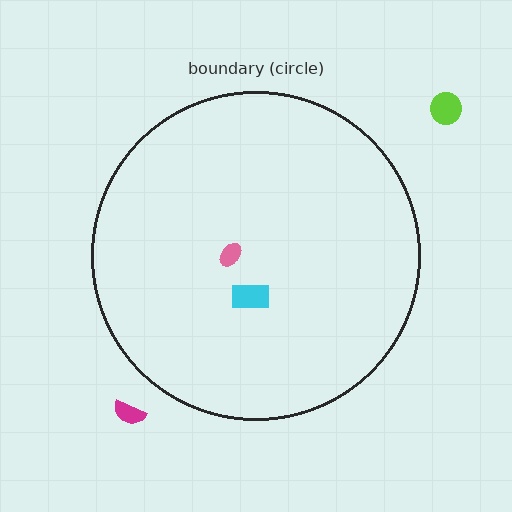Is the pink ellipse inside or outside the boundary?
Inside.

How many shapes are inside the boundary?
2 inside, 2 outside.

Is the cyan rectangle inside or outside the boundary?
Inside.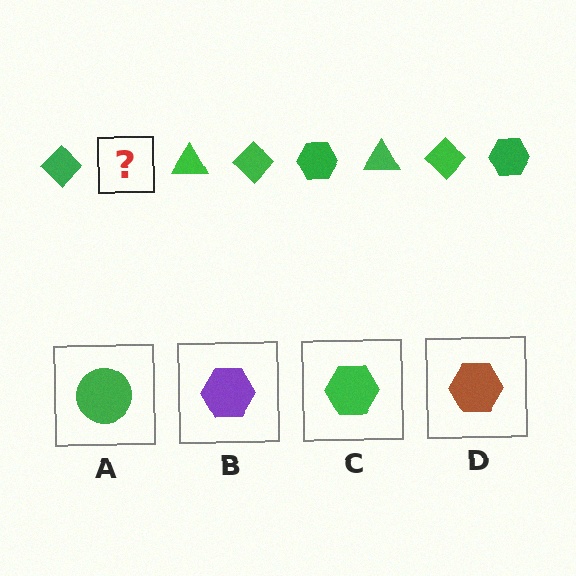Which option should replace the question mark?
Option C.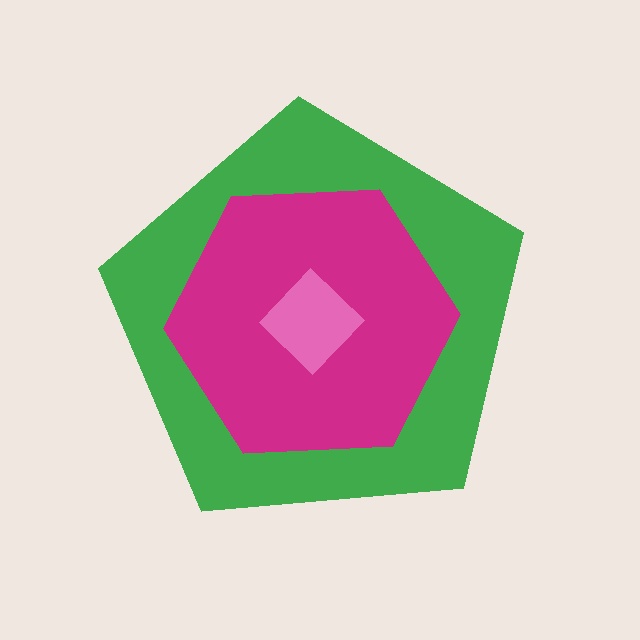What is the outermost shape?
The green pentagon.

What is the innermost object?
The pink diamond.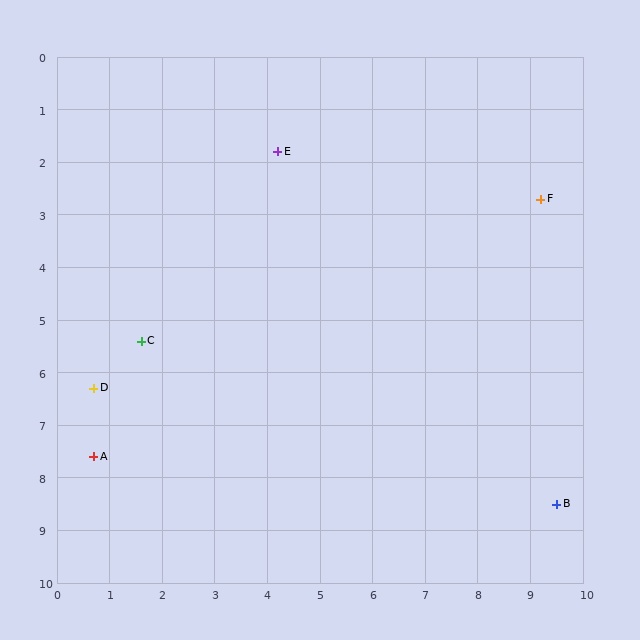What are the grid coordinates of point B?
Point B is at approximately (9.5, 8.5).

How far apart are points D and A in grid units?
Points D and A are about 1.3 grid units apart.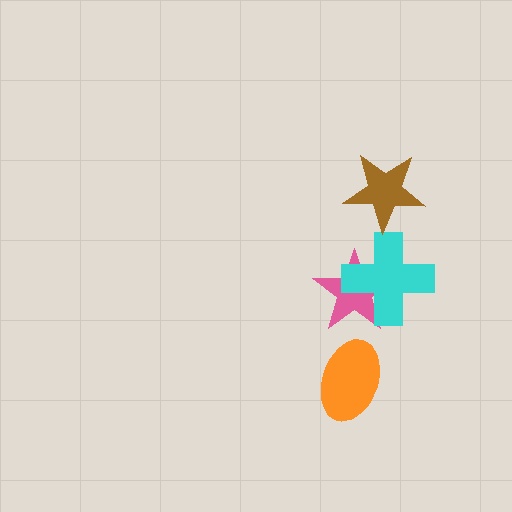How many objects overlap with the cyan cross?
1 object overlaps with the cyan cross.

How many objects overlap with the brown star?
0 objects overlap with the brown star.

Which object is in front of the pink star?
The cyan cross is in front of the pink star.